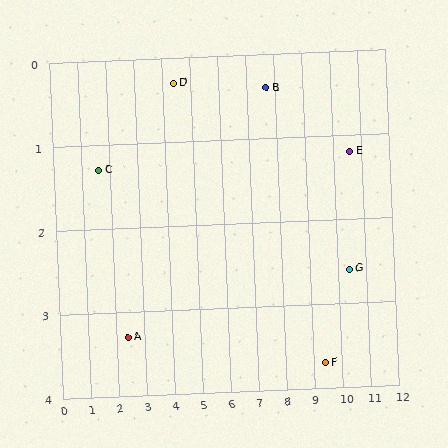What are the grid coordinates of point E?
Point E is at approximately (10.6, 1.2).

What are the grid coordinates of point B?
Point B is at approximately (7.7, 0.4).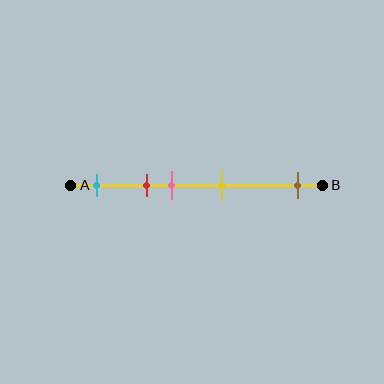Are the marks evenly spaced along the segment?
No, the marks are not evenly spaced.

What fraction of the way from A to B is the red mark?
The red mark is approximately 30% (0.3) of the way from A to B.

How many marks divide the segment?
There are 5 marks dividing the segment.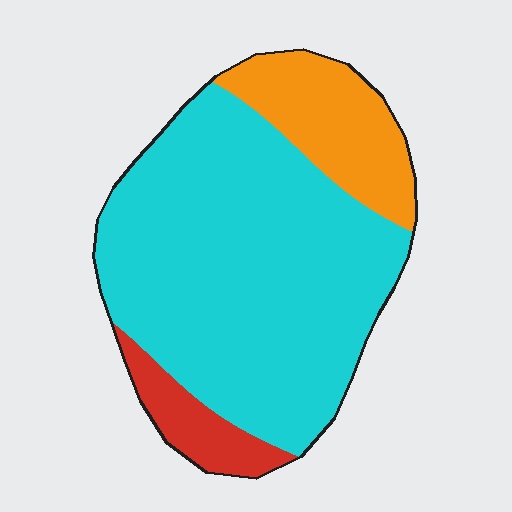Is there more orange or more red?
Orange.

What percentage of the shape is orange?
Orange takes up about one sixth (1/6) of the shape.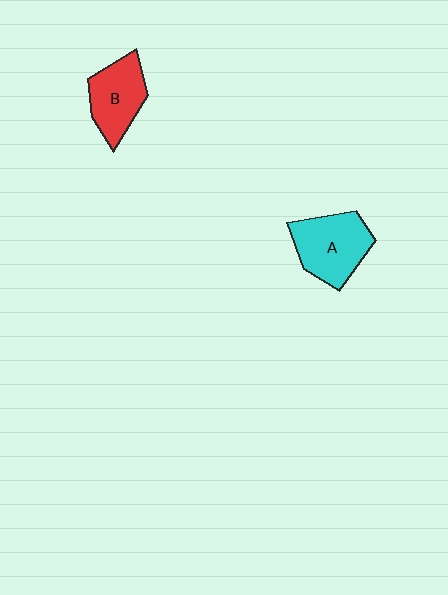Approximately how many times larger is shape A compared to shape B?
Approximately 1.2 times.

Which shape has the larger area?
Shape A (cyan).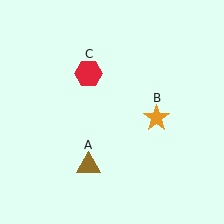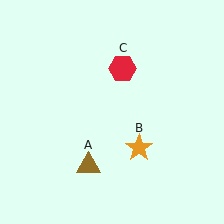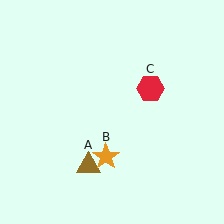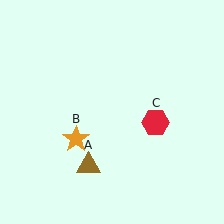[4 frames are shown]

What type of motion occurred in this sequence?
The orange star (object B), red hexagon (object C) rotated clockwise around the center of the scene.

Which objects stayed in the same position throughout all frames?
Brown triangle (object A) remained stationary.